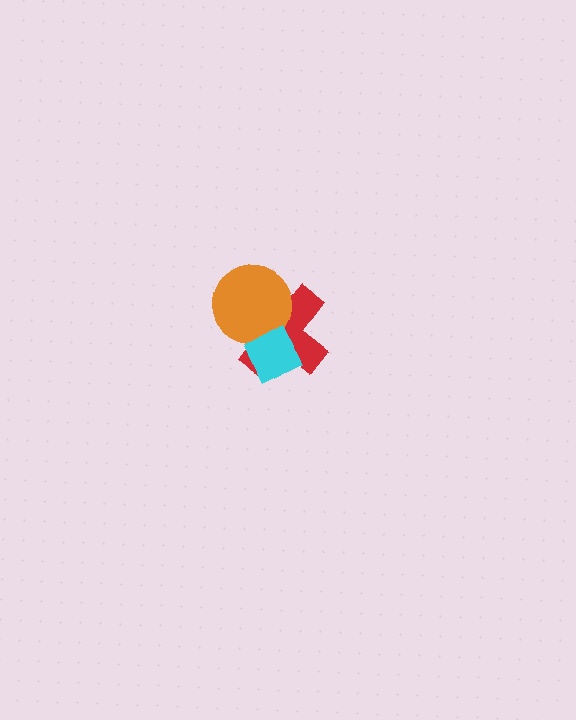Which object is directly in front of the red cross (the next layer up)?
The orange circle is directly in front of the red cross.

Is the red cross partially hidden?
Yes, it is partially covered by another shape.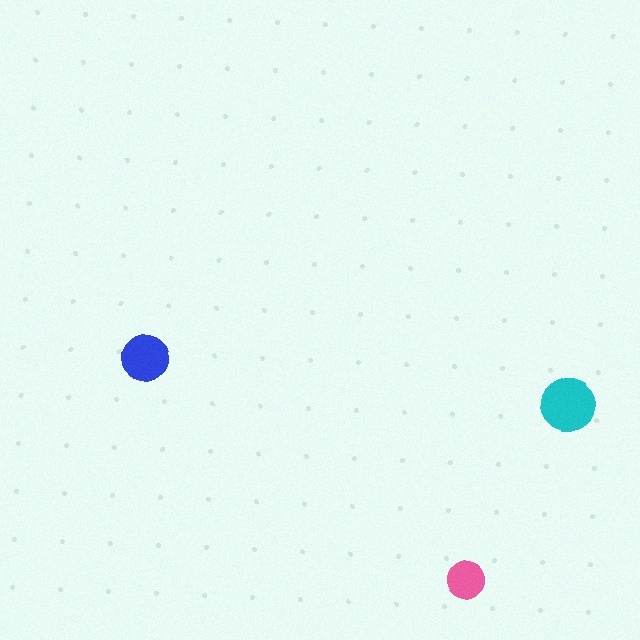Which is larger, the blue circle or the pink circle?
The blue one.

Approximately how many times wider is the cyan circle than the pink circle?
About 1.5 times wider.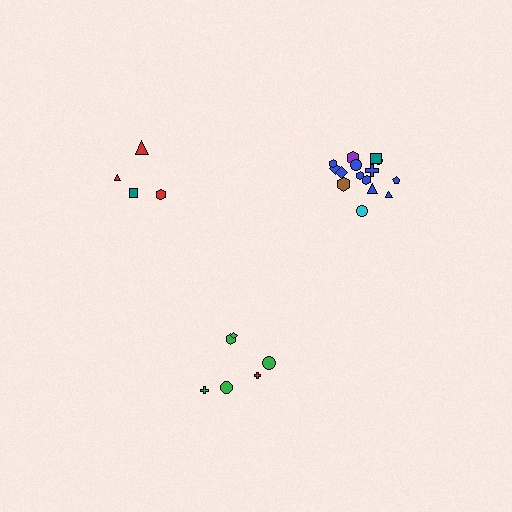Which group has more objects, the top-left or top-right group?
The top-right group.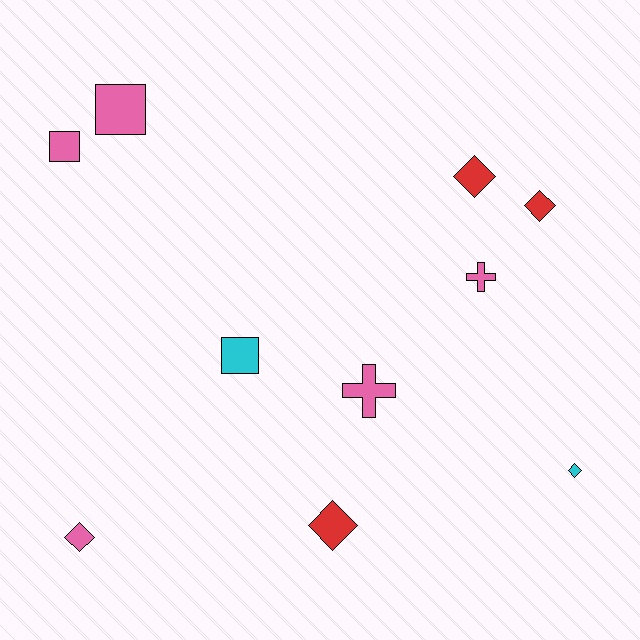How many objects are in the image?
There are 10 objects.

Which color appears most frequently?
Pink, with 5 objects.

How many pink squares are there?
There are 2 pink squares.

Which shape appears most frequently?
Diamond, with 5 objects.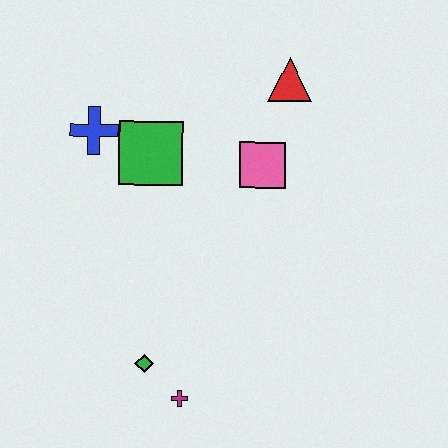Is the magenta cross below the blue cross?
Yes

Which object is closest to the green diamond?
The magenta cross is closest to the green diamond.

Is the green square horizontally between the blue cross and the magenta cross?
Yes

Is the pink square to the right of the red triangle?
No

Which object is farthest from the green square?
The magenta cross is farthest from the green square.